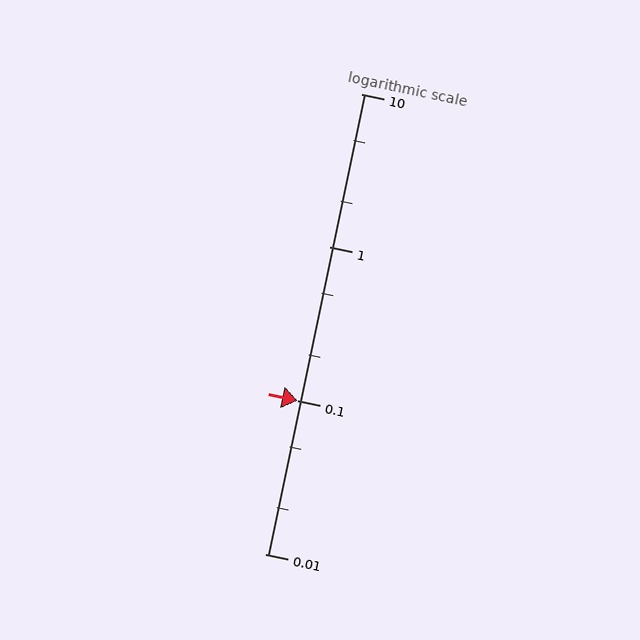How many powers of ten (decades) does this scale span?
The scale spans 3 decades, from 0.01 to 10.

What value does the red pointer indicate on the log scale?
The pointer indicates approximately 0.1.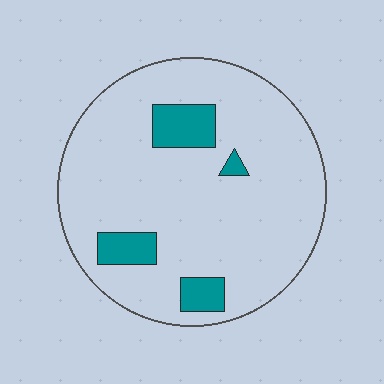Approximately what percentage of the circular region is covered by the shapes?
Approximately 10%.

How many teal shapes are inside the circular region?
4.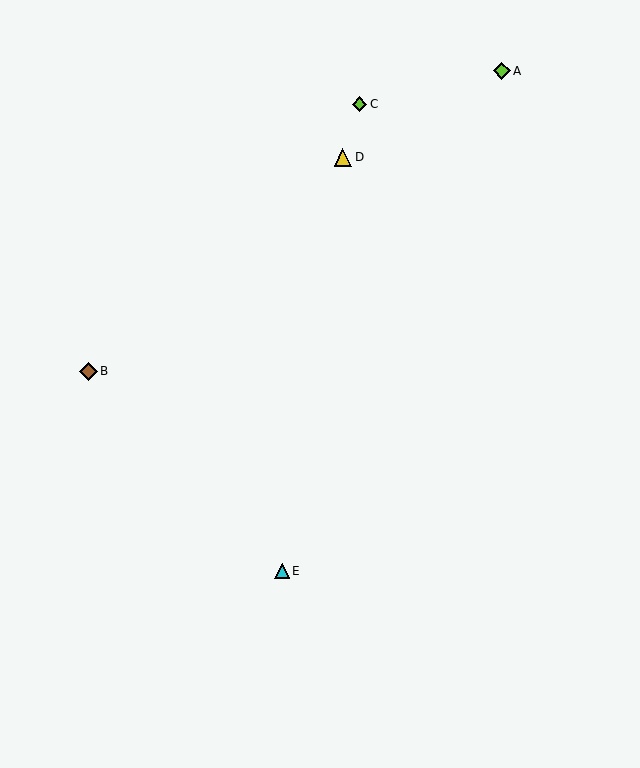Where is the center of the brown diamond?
The center of the brown diamond is at (88, 371).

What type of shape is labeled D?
Shape D is a yellow triangle.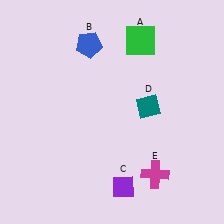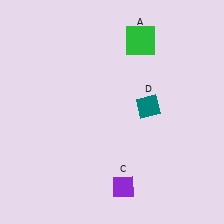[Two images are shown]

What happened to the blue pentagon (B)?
The blue pentagon (B) was removed in Image 2. It was in the top-left area of Image 1.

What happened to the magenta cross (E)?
The magenta cross (E) was removed in Image 2. It was in the bottom-right area of Image 1.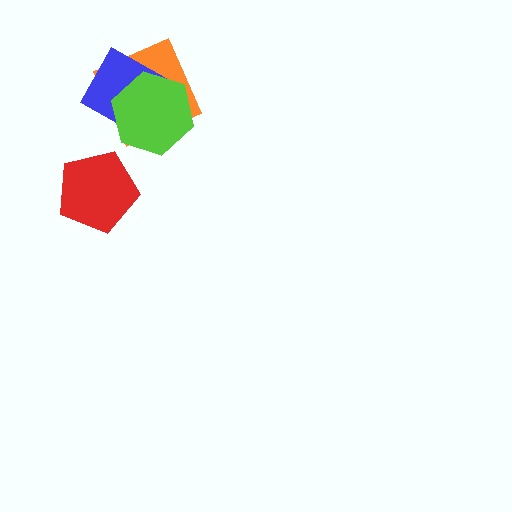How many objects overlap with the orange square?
2 objects overlap with the orange square.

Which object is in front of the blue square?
The lime hexagon is in front of the blue square.